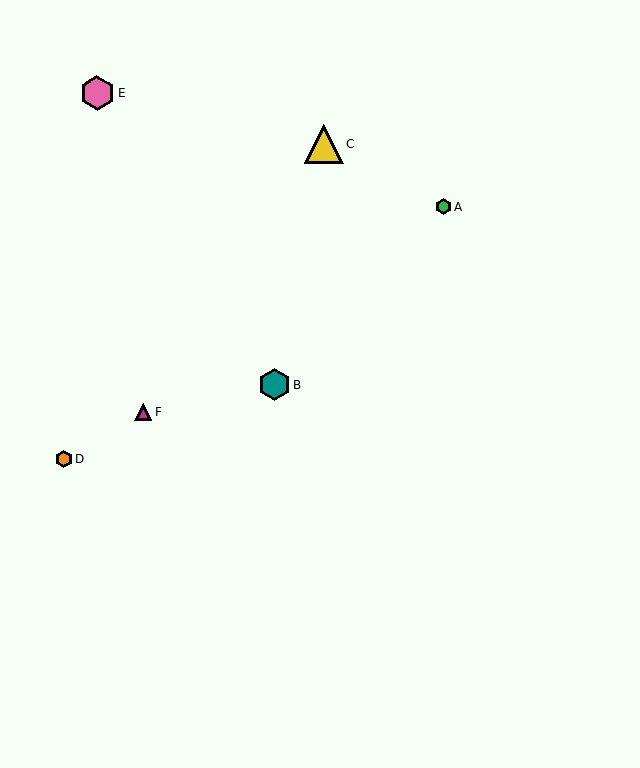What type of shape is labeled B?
Shape B is a teal hexagon.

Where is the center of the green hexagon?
The center of the green hexagon is at (443, 207).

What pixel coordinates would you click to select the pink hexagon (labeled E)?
Click at (97, 93) to select the pink hexagon E.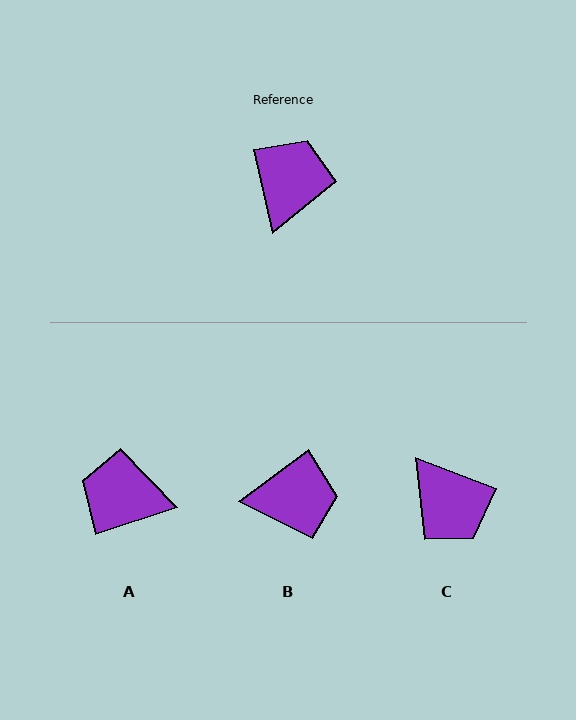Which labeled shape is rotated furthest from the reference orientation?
C, about 124 degrees away.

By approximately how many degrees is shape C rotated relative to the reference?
Approximately 124 degrees clockwise.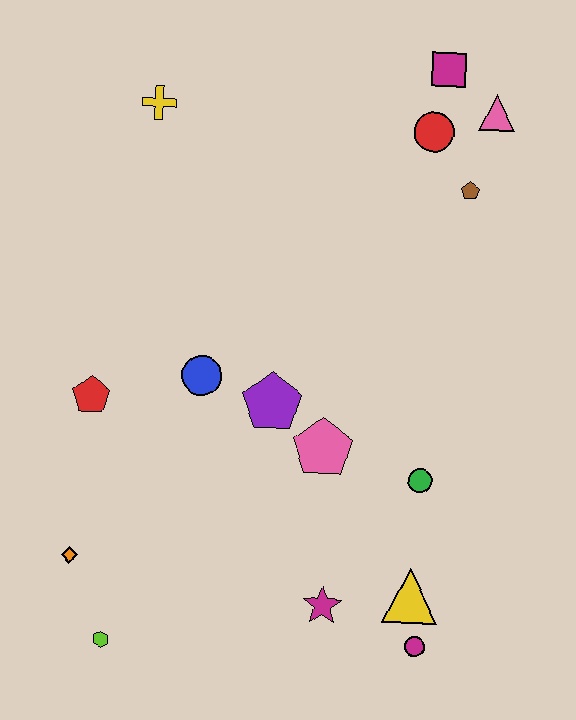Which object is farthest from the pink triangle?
The lime hexagon is farthest from the pink triangle.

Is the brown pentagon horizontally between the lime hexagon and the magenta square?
No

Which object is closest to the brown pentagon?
The red circle is closest to the brown pentagon.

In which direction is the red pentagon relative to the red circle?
The red pentagon is to the left of the red circle.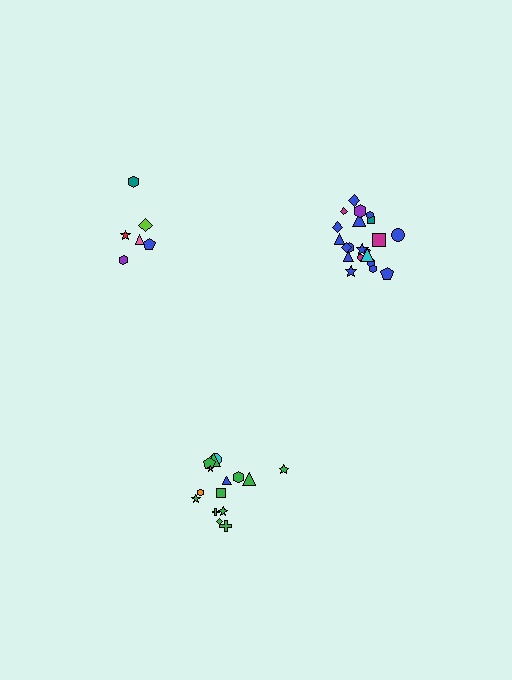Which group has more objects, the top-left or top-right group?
The top-right group.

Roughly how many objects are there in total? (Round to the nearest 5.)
Roughly 45 objects in total.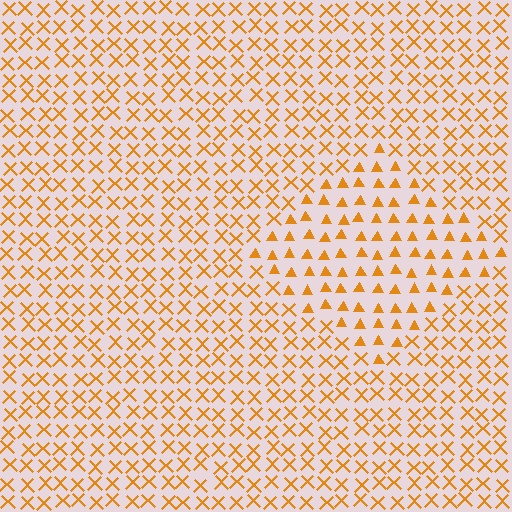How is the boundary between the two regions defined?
The boundary is defined by a change in element shape: triangles inside vs. X marks outside. All elements share the same color and spacing.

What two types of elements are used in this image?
The image uses triangles inside the diamond region and X marks outside it.